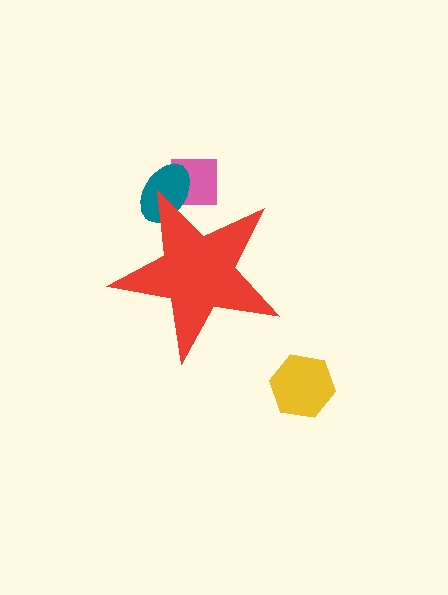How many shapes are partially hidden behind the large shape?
2 shapes are partially hidden.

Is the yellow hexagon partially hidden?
No, the yellow hexagon is fully visible.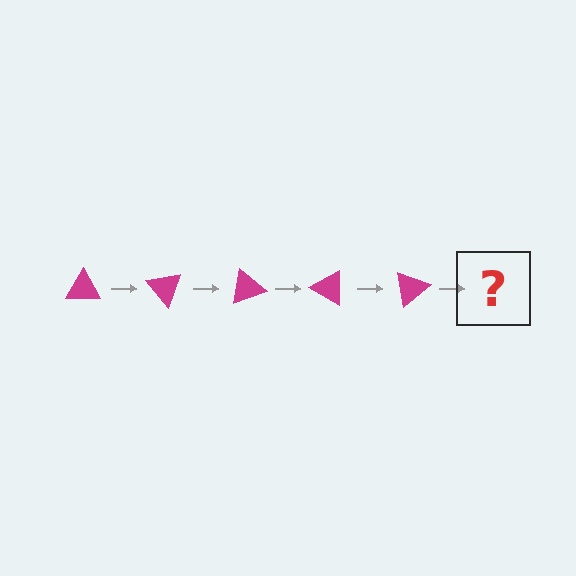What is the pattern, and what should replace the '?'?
The pattern is that the triangle rotates 50 degrees each step. The '?' should be a magenta triangle rotated 250 degrees.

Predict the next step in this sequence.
The next step is a magenta triangle rotated 250 degrees.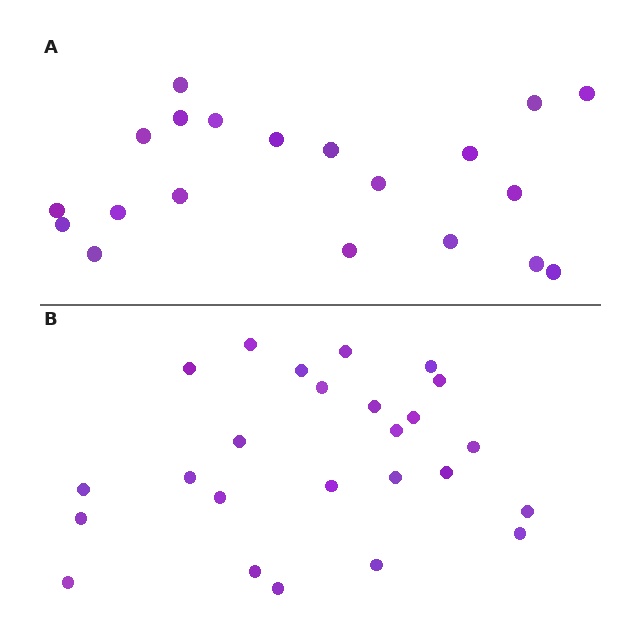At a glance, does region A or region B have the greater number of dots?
Region B (the bottom region) has more dots.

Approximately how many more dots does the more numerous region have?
Region B has about 5 more dots than region A.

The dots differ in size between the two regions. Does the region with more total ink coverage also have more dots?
No. Region A has more total ink coverage because its dots are larger, but region B actually contains more individual dots. Total area can be misleading — the number of items is what matters here.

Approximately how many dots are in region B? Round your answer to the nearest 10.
About 20 dots. (The exact count is 25, which rounds to 20.)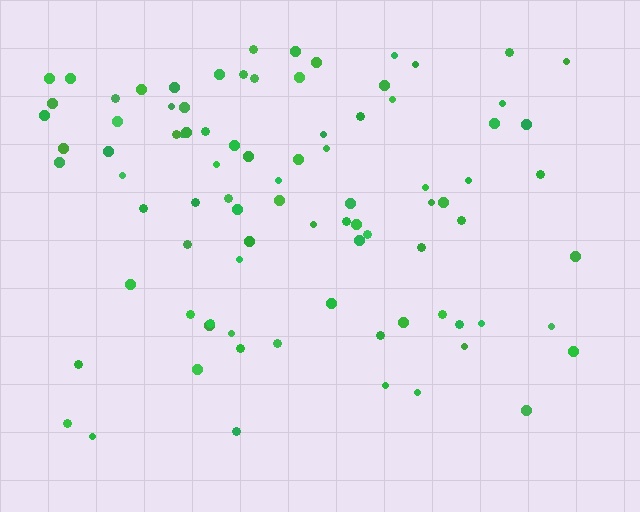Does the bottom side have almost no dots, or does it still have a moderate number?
Still a moderate number, just noticeably fewer than the top.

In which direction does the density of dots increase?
From bottom to top, with the top side densest.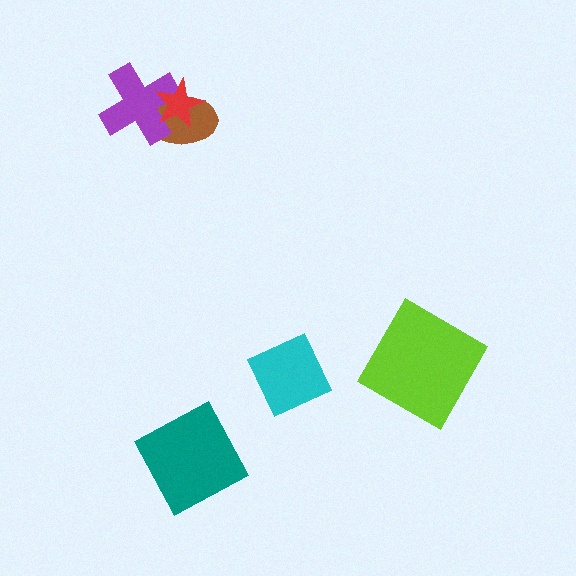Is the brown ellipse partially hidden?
Yes, it is partially covered by another shape.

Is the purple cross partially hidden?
Yes, it is partially covered by another shape.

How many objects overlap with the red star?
2 objects overlap with the red star.